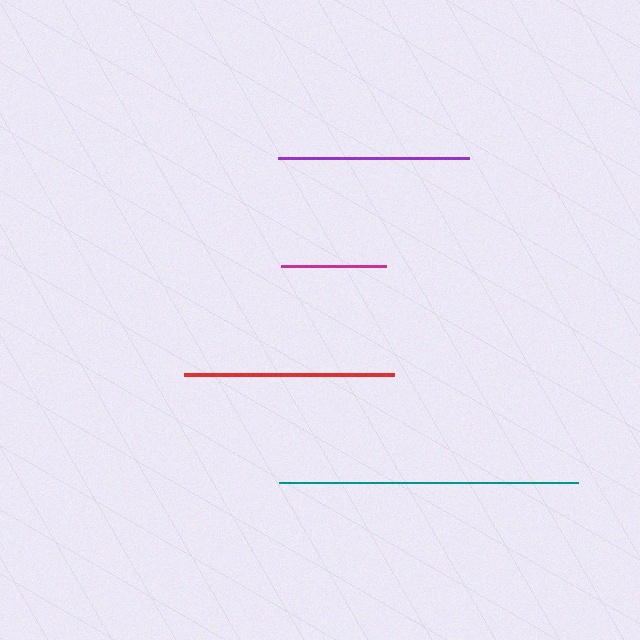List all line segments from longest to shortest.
From longest to shortest: teal, red, purple, magenta.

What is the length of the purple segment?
The purple segment is approximately 190 pixels long.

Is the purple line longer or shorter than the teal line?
The teal line is longer than the purple line.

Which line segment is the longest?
The teal line is the longest at approximately 299 pixels.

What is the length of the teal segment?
The teal segment is approximately 299 pixels long.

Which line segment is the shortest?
The magenta line is the shortest at approximately 105 pixels.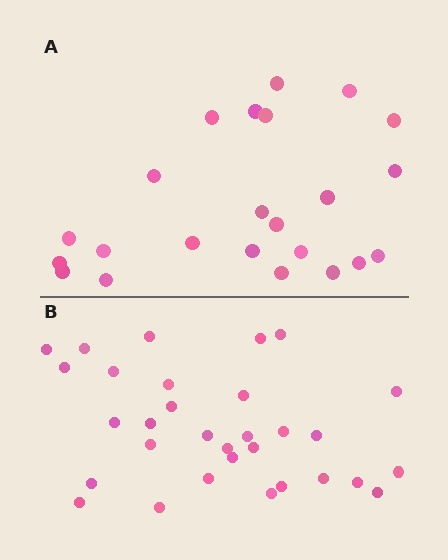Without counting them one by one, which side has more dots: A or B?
Region B (the bottom region) has more dots.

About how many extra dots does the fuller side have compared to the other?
Region B has roughly 8 or so more dots than region A.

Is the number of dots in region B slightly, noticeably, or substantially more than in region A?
Region B has noticeably more, but not dramatically so. The ratio is roughly 1.3 to 1.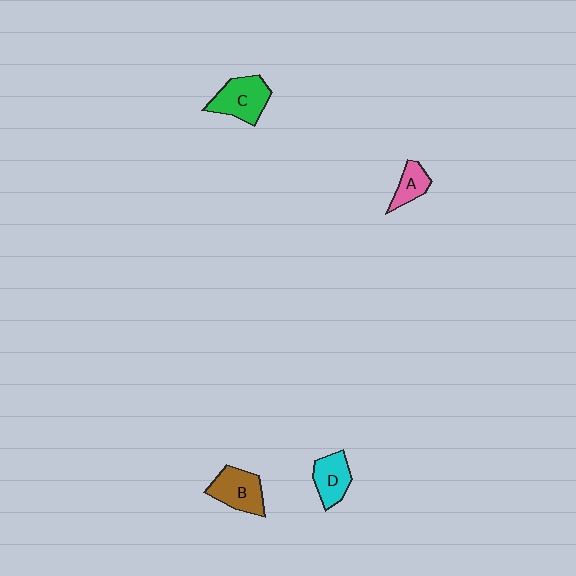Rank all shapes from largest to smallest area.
From largest to smallest: C (green), B (brown), D (cyan), A (pink).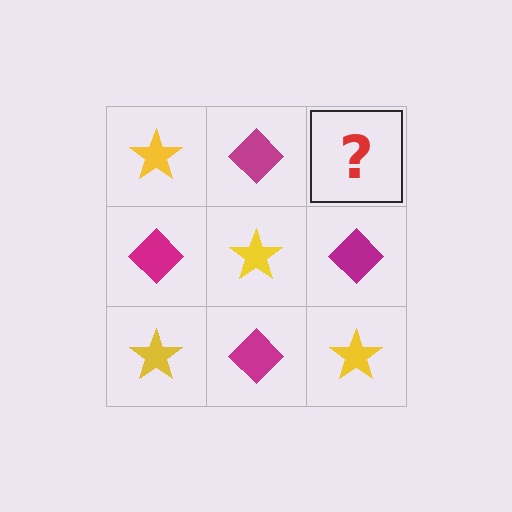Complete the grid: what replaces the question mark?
The question mark should be replaced with a yellow star.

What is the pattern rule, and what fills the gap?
The rule is that it alternates yellow star and magenta diamond in a checkerboard pattern. The gap should be filled with a yellow star.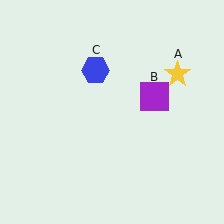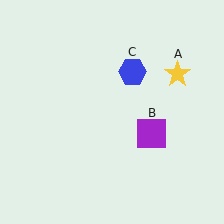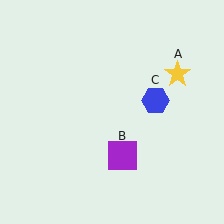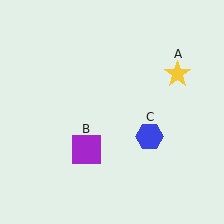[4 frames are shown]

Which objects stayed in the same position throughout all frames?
Yellow star (object A) remained stationary.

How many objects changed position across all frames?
2 objects changed position: purple square (object B), blue hexagon (object C).